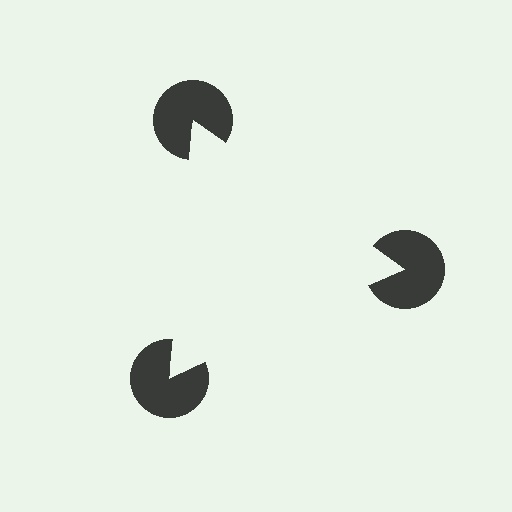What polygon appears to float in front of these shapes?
An illusory triangle — its edges are inferred from the aligned wedge cuts in the pac-man discs, not physically drawn.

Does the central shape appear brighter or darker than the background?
It typically appears slightly brighter than the background, even though no actual brightness change is drawn.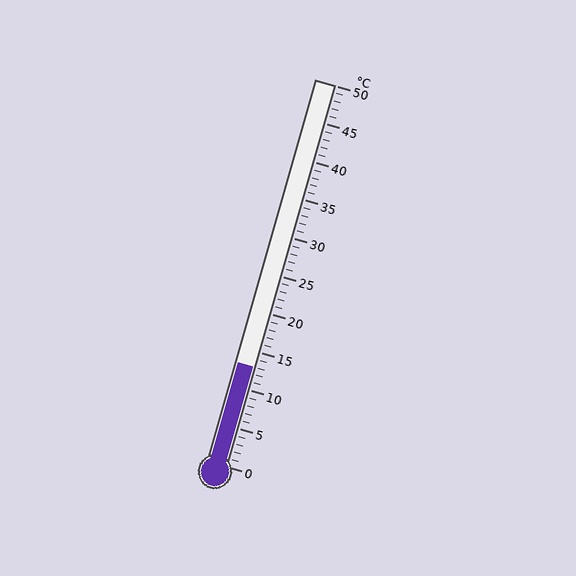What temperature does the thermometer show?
The thermometer shows approximately 13°C.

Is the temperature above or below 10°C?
The temperature is above 10°C.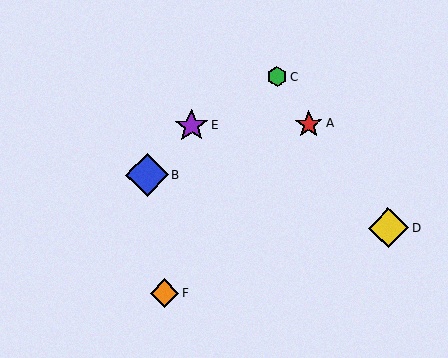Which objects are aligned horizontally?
Objects A, E are aligned horizontally.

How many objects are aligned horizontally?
2 objects (A, E) are aligned horizontally.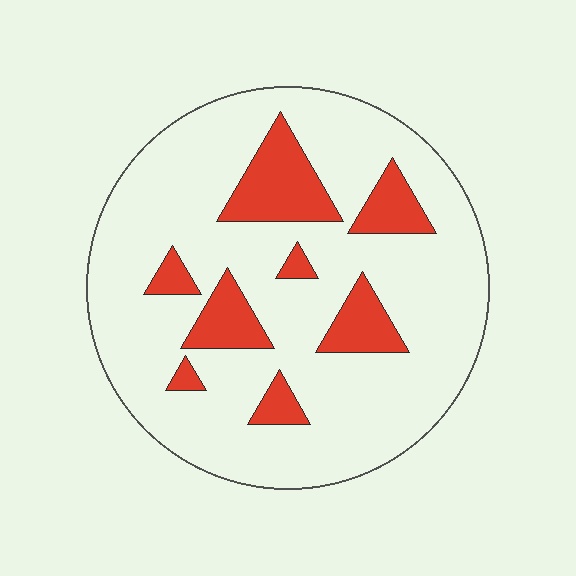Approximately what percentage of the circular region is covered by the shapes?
Approximately 20%.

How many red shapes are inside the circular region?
8.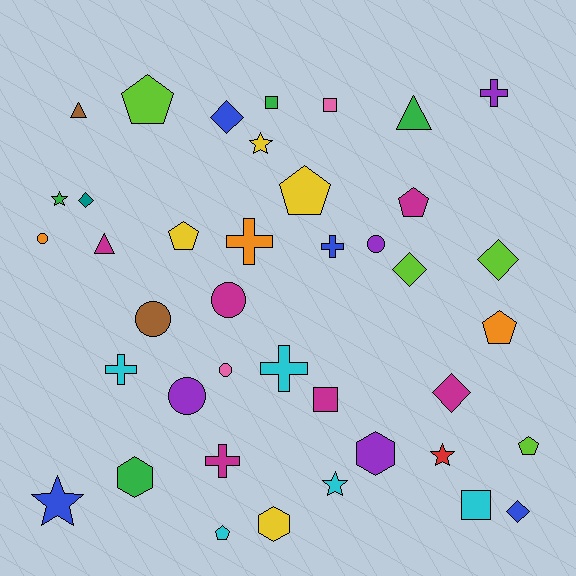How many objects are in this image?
There are 40 objects.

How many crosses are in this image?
There are 6 crosses.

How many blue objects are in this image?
There are 4 blue objects.